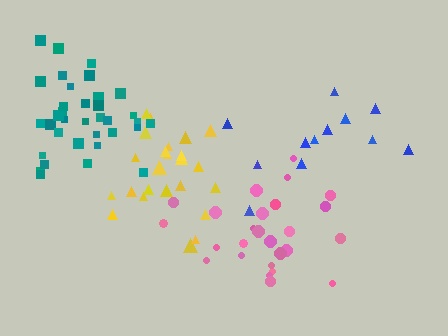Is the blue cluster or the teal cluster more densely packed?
Teal.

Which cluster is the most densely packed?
Teal.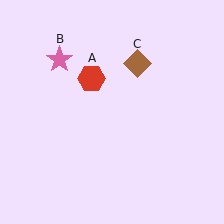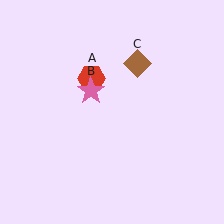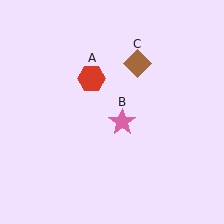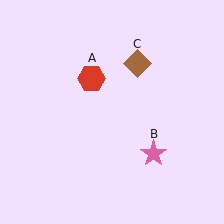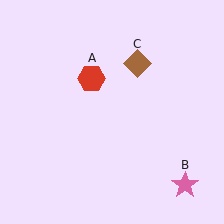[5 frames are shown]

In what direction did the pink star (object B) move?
The pink star (object B) moved down and to the right.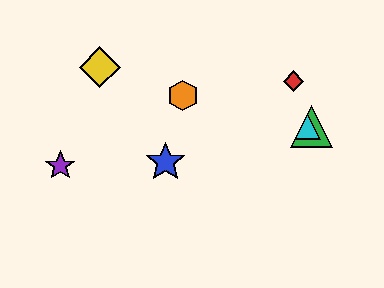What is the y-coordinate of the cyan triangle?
The cyan triangle is at y≈126.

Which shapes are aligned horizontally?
The green triangle, the cyan triangle are aligned horizontally.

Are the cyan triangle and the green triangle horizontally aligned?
Yes, both are at y≈126.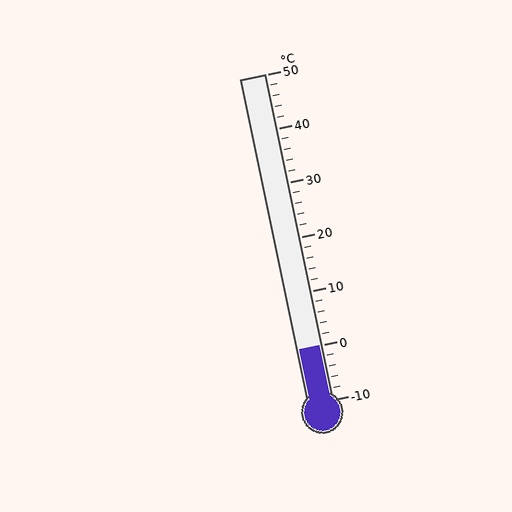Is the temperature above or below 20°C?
The temperature is below 20°C.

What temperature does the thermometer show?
The thermometer shows approximately 0°C.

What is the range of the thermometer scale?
The thermometer scale ranges from -10°C to 50°C.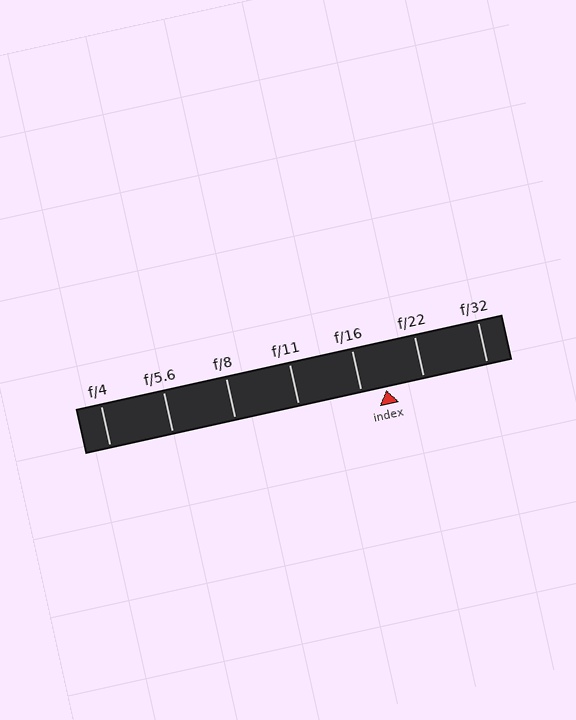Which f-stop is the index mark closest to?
The index mark is closest to f/16.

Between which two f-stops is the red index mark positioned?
The index mark is between f/16 and f/22.